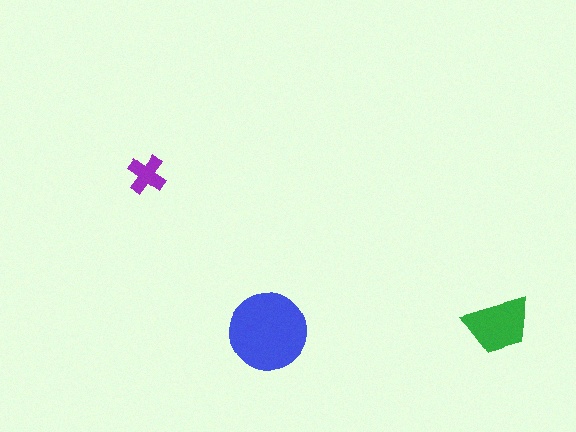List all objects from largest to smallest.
The blue circle, the green trapezoid, the purple cross.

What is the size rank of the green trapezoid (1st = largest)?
2nd.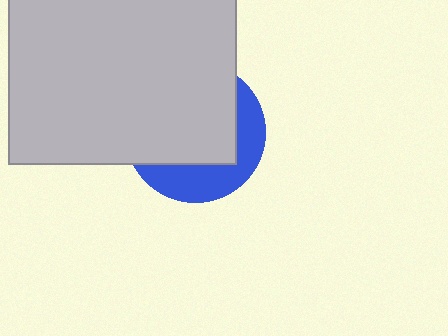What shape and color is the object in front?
The object in front is a light gray square.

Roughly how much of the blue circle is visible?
A small part of it is visible (roughly 34%).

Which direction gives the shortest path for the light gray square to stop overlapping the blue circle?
Moving toward the upper-left gives the shortest separation.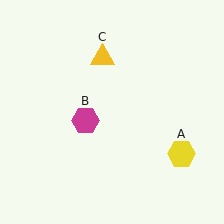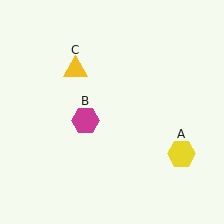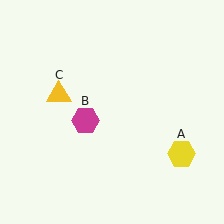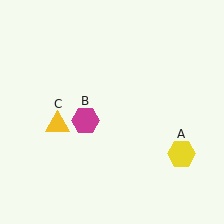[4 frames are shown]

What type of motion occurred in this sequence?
The yellow triangle (object C) rotated counterclockwise around the center of the scene.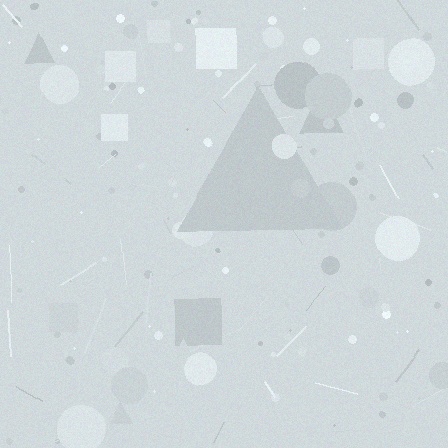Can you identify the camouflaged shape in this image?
The camouflaged shape is a triangle.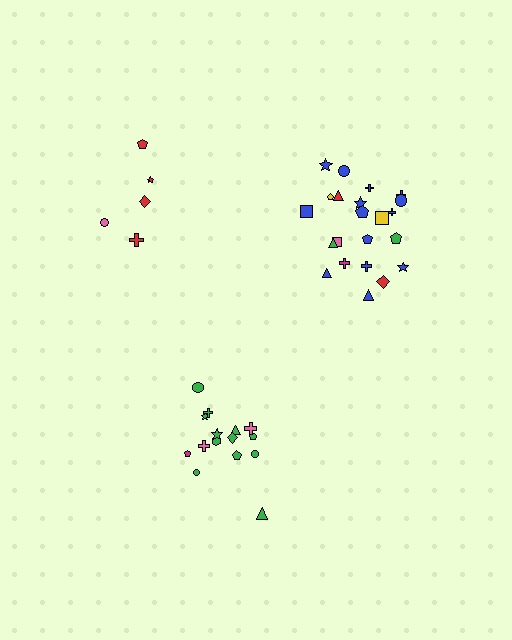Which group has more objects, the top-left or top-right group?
The top-right group.